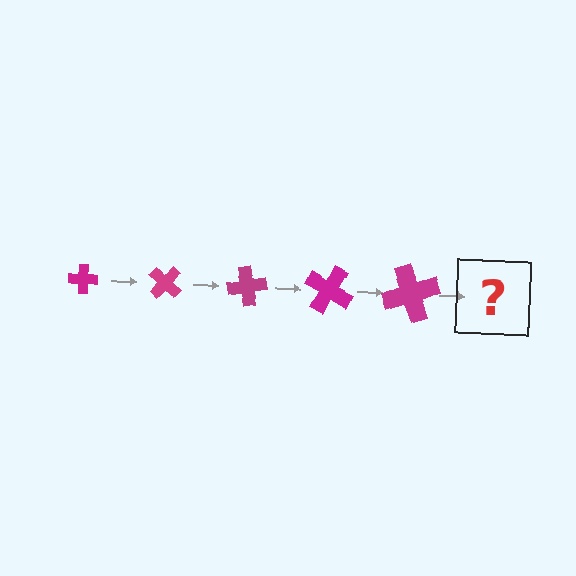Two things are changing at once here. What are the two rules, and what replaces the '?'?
The two rules are that the cross grows larger each step and it rotates 40 degrees each step. The '?' should be a cross, larger than the previous one and rotated 200 degrees from the start.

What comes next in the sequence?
The next element should be a cross, larger than the previous one and rotated 200 degrees from the start.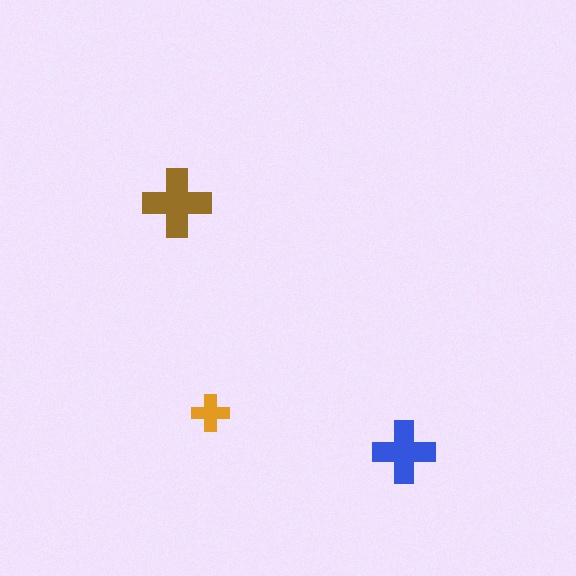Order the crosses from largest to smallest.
the brown one, the blue one, the orange one.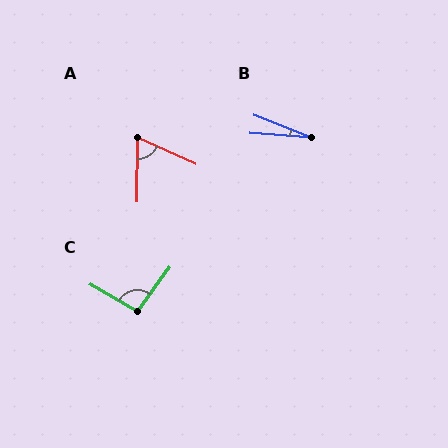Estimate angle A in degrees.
Approximately 66 degrees.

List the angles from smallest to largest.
B (17°), A (66°), C (96°).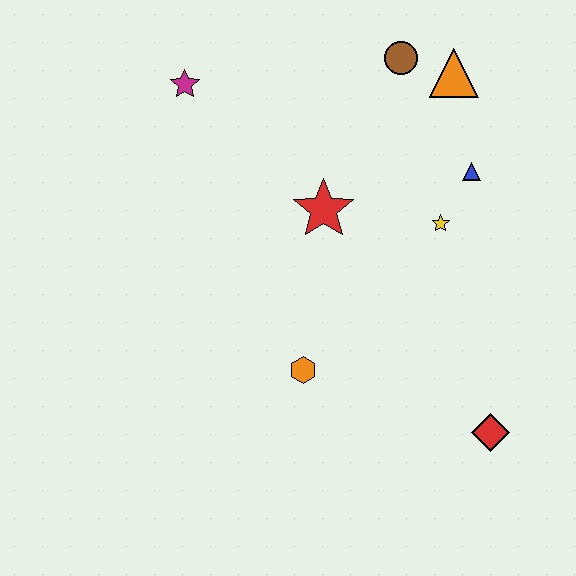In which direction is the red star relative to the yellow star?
The red star is to the left of the yellow star.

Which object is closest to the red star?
The yellow star is closest to the red star.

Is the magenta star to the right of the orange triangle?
No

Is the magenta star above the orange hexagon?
Yes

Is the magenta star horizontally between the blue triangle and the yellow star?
No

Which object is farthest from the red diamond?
The magenta star is farthest from the red diamond.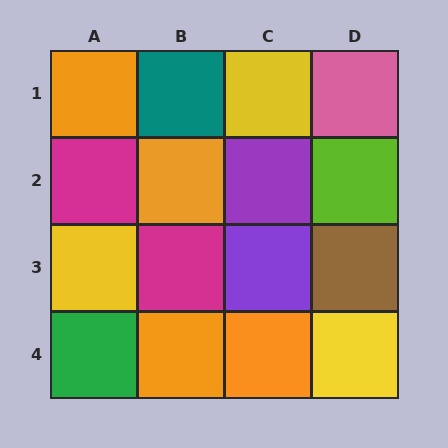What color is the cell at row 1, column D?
Pink.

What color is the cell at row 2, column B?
Orange.